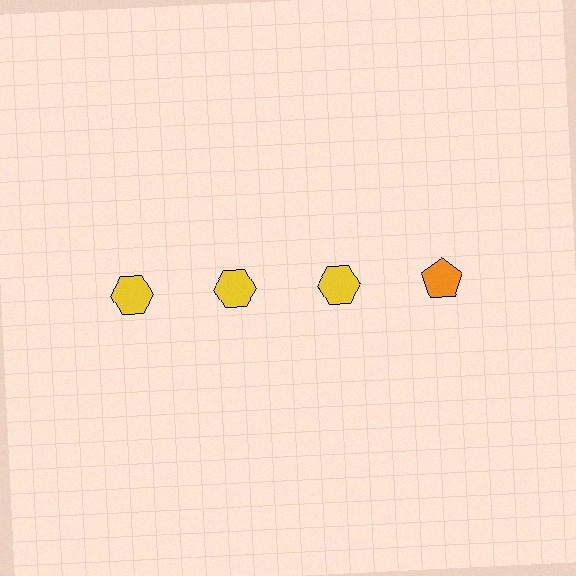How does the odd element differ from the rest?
It differs in both color (orange instead of yellow) and shape (pentagon instead of hexagon).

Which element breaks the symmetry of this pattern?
The orange pentagon in the top row, second from right column breaks the symmetry. All other shapes are yellow hexagons.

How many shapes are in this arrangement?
There are 4 shapes arranged in a grid pattern.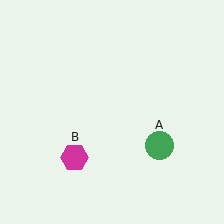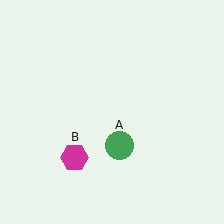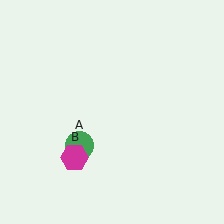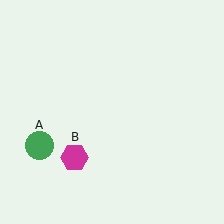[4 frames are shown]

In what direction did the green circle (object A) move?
The green circle (object A) moved left.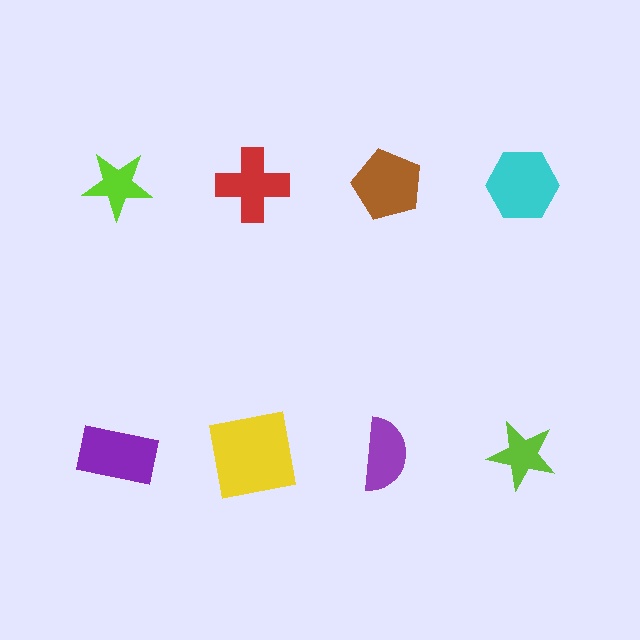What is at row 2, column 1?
A purple rectangle.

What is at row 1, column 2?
A red cross.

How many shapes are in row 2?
4 shapes.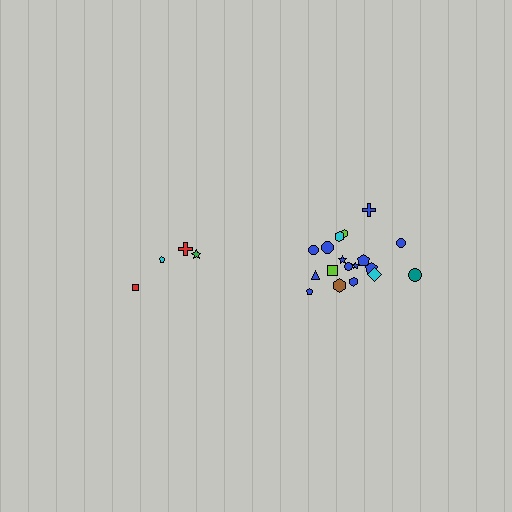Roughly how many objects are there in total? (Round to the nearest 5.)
Roughly 20 objects in total.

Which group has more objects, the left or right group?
The right group.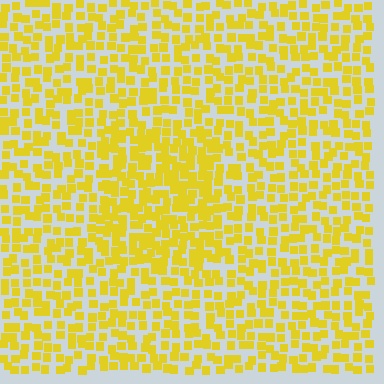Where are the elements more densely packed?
The elements are more densely packed inside the rectangle boundary.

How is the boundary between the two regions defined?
The boundary is defined by a change in element density (approximately 1.6x ratio). All elements are the same color, size, and shape.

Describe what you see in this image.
The image contains small yellow elements arranged at two different densities. A rectangle-shaped region is visible where the elements are more densely packed than the surrounding area.